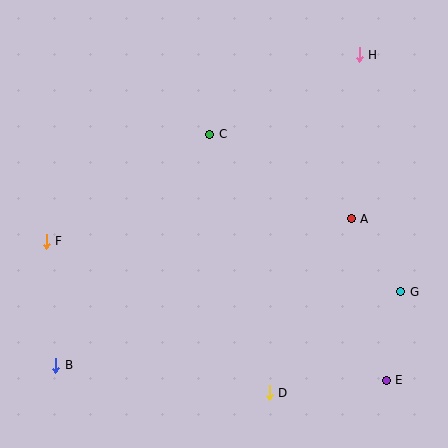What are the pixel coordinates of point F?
Point F is at (46, 241).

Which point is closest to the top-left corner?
Point F is closest to the top-left corner.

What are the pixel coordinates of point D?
Point D is at (269, 393).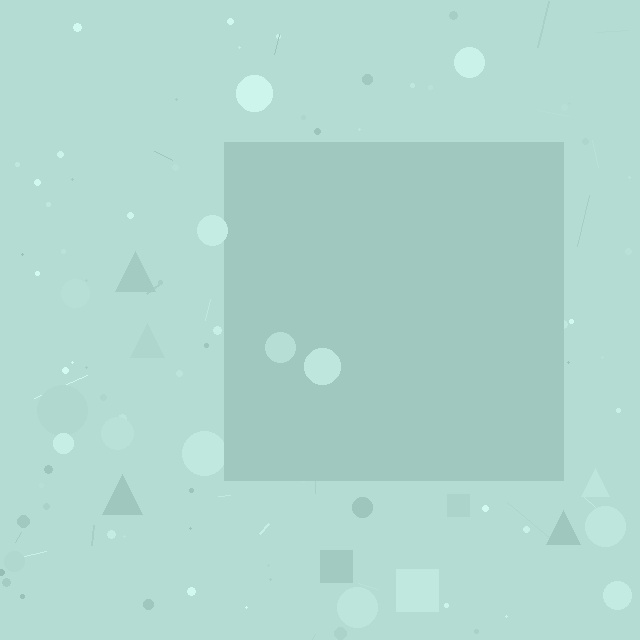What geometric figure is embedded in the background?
A square is embedded in the background.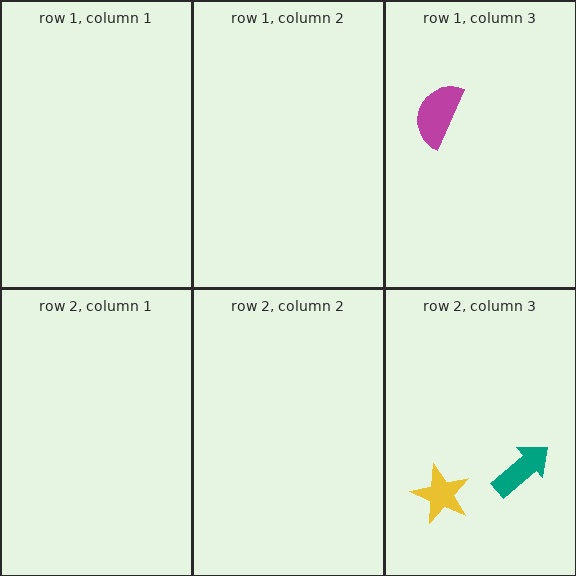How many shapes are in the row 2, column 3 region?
2.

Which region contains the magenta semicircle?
The row 1, column 3 region.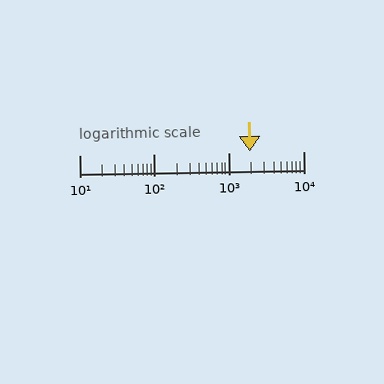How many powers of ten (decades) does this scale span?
The scale spans 3 decades, from 10 to 10000.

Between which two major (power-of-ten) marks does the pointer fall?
The pointer is between 1000 and 10000.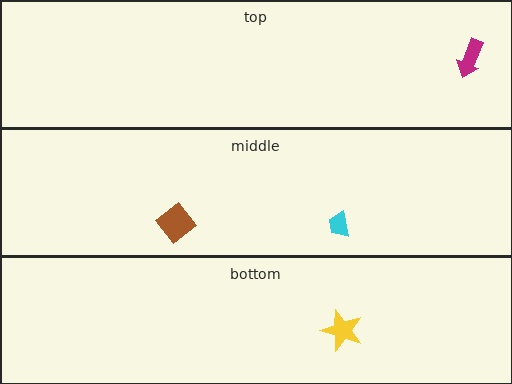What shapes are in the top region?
The magenta arrow.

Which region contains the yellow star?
The bottom region.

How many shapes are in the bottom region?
1.